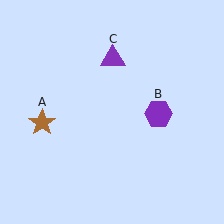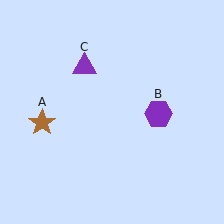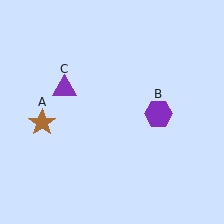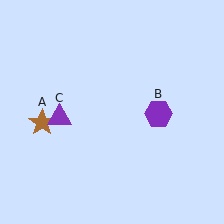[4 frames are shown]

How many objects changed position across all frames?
1 object changed position: purple triangle (object C).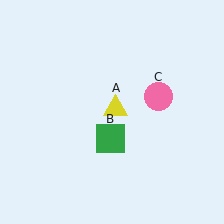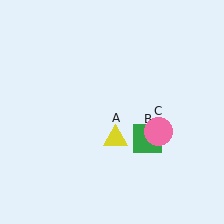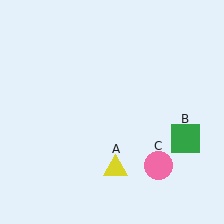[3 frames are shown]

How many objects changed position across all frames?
3 objects changed position: yellow triangle (object A), green square (object B), pink circle (object C).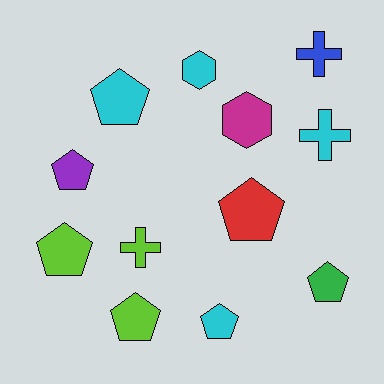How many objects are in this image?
There are 12 objects.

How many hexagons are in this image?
There are 2 hexagons.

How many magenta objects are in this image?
There is 1 magenta object.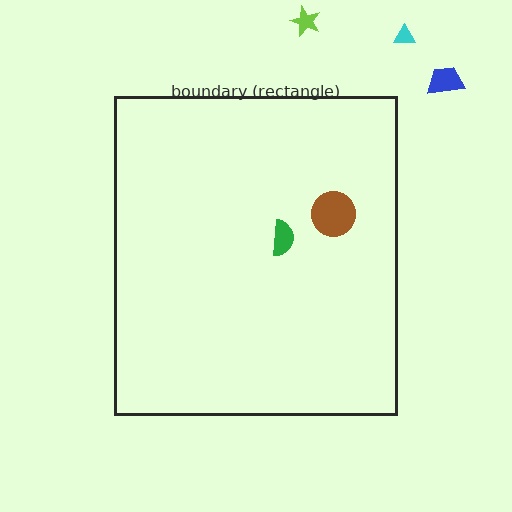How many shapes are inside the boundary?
2 inside, 3 outside.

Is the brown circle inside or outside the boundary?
Inside.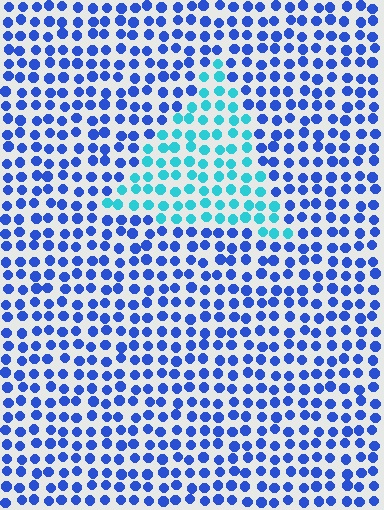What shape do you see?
I see a triangle.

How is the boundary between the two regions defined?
The boundary is defined purely by a slight shift in hue (about 44 degrees). Spacing, size, and orientation are identical on both sides.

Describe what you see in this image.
The image is filled with small blue elements in a uniform arrangement. A triangle-shaped region is visible where the elements are tinted to a slightly different hue, forming a subtle color boundary.